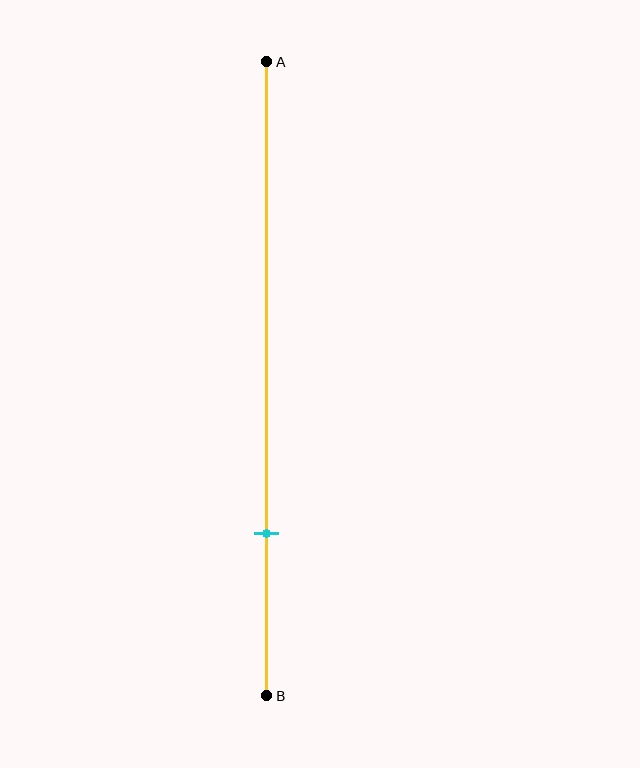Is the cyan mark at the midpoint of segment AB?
No, the mark is at about 75% from A, not at the 50% midpoint.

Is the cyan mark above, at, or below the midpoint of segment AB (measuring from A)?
The cyan mark is below the midpoint of segment AB.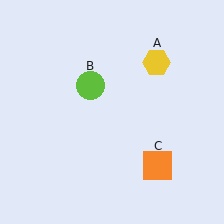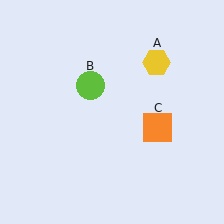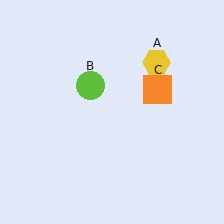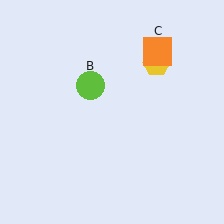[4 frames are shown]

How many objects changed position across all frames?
1 object changed position: orange square (object C).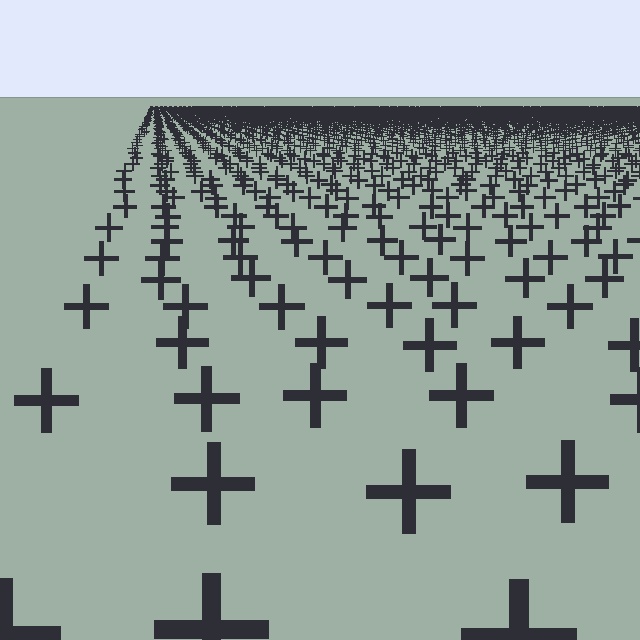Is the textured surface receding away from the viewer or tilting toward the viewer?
The surface is receding away from the viewer. Texture elements get smaller and denser toward the top.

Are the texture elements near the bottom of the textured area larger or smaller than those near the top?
Larger. Near the bottom, elements are closer to the viewer and appear at a bigger on-screen size.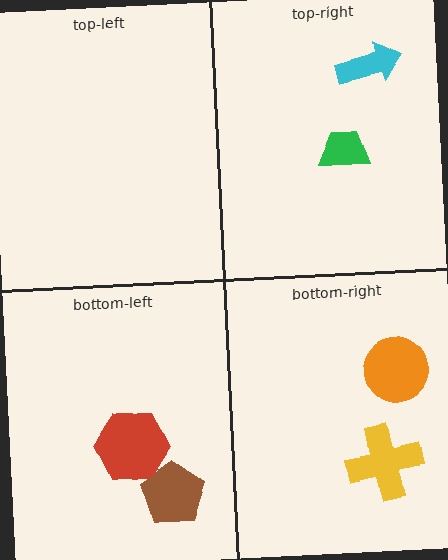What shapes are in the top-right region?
The green trapezoid, the cyan arrow.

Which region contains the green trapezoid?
The top-right region.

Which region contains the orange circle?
The bottom-right region.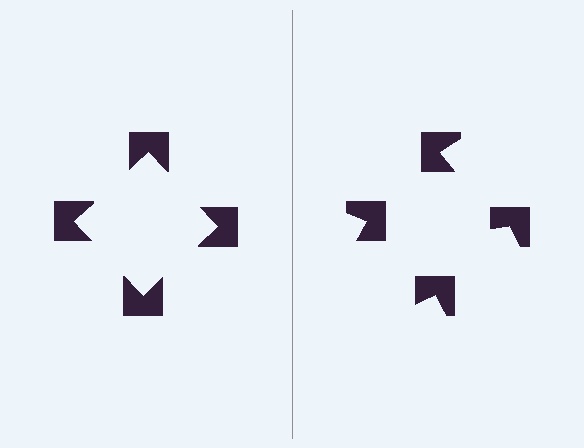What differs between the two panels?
The notched squares are positioned identically on both sides; only the wedge orientations differ. On the left they align to a square; on the right they are misaligned.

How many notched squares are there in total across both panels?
8 — 4 on each side.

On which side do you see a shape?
An illusory square appears on the left side. On the right side the wedge cuts are rotated, so no coherent shape forms.